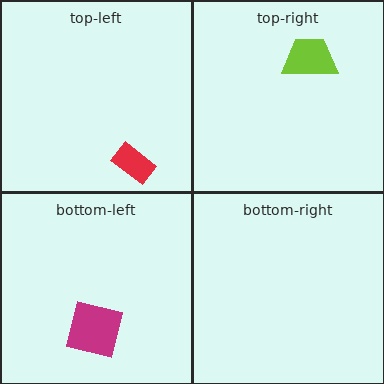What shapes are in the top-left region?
The red rectangle.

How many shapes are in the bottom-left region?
1.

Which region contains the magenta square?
The bottom-left region.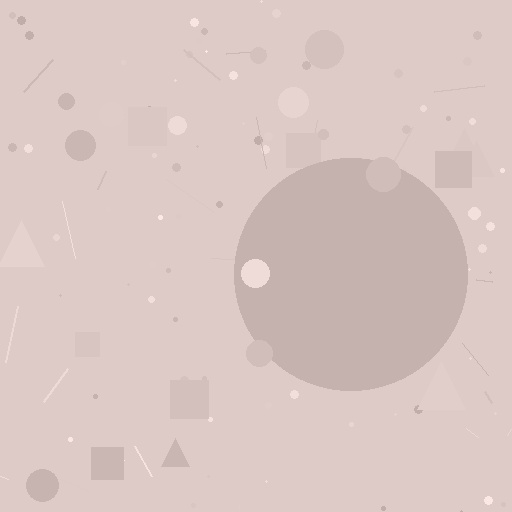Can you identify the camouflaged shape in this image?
The camouflaged shape is a circle.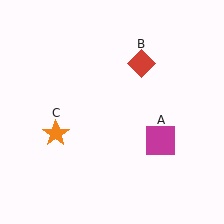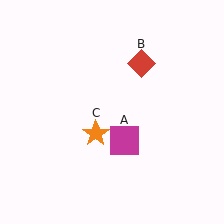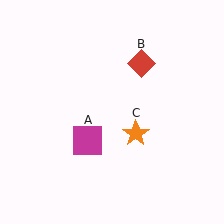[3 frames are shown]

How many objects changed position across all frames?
2 objects changed position: magenta square (object A), orange star (object C).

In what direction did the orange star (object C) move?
The orange star (object C) moved right.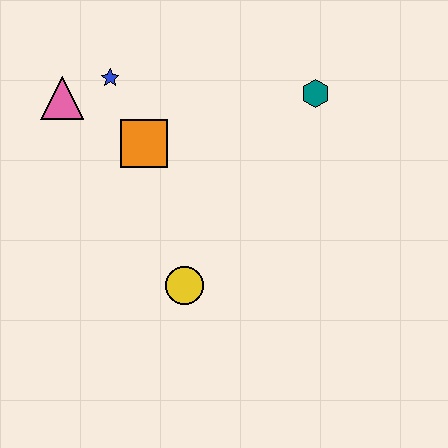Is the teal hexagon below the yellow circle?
No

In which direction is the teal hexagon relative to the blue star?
The teal hexagon is to the right of the blue star.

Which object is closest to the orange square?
The blue star is closest to the orange square.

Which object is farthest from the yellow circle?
The teal hexagon is farthest from the yellow circle.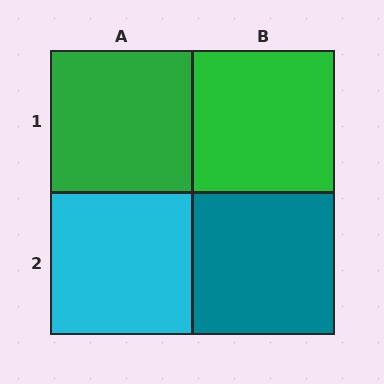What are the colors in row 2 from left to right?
Cyan, teal.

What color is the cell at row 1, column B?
Green.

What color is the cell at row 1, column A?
Green.